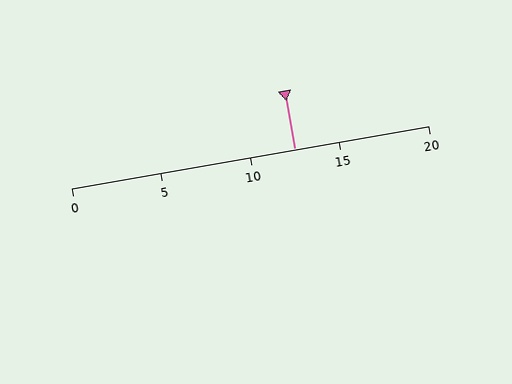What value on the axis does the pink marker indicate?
The marker indicates approximately 12.5.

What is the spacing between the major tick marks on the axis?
The major ticks are spaced 5 apart.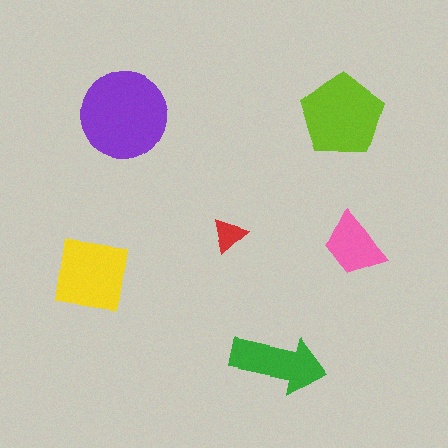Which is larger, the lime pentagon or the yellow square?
The lime pentagon.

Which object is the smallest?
The red triangle.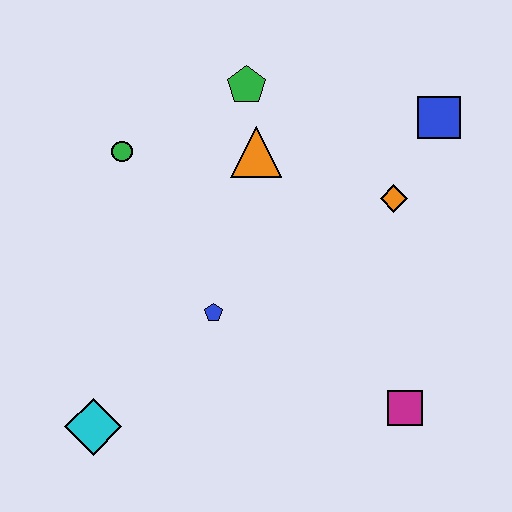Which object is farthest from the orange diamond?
The cyan diamond is farthest from the orange diamond.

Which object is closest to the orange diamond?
The blue square is closest to the orange diamond.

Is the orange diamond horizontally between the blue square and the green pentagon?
Yes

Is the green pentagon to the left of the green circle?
No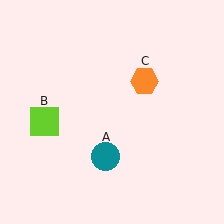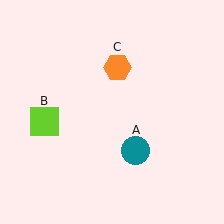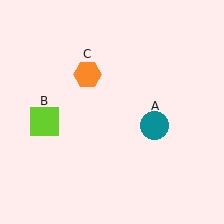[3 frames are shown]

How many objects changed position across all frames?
2 objects changed position: teal circle (object A), orange hexagon (object C).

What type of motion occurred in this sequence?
The teal circle (object A), orange hexagon (object C) rotated counterclockwise around the center of the scene.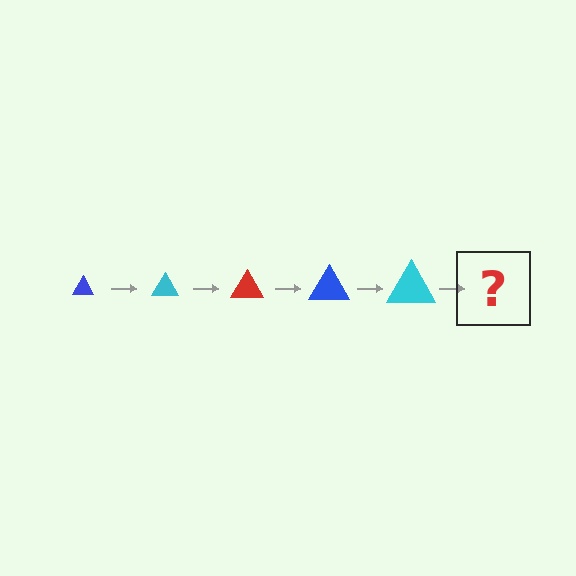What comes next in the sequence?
The next element should be a red triangle, larger than the previous one.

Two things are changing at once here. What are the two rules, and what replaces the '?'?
The two rules are that the triangle grows larger each step and the color cycles through blue, cyan, and red. The '?' should be a red triangle, larger than the previous one.